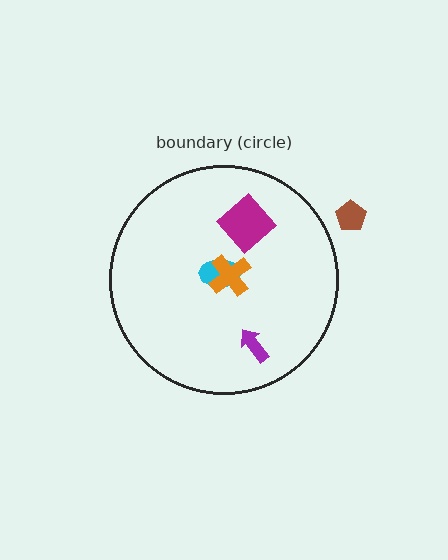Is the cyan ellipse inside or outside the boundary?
Inside.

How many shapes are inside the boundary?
4 inside, 1 outside.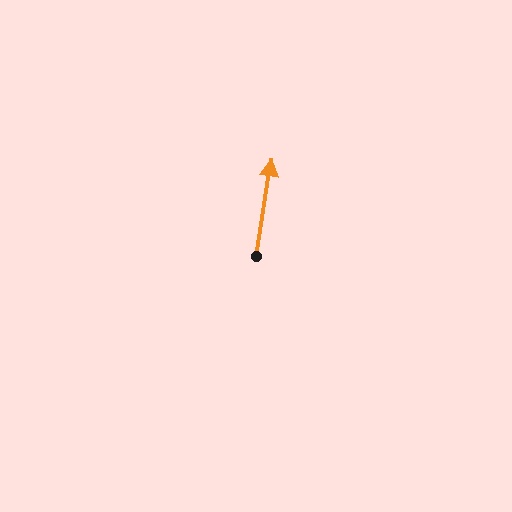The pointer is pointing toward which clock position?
Roughly 12 o'clock.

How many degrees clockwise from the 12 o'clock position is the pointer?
Approximately 9 degrees.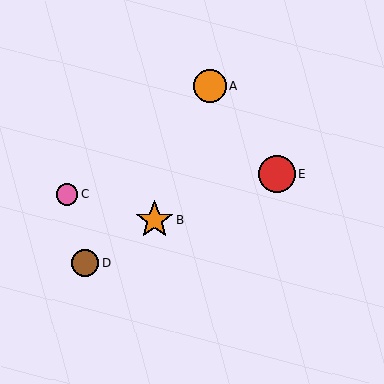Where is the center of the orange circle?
The center of the orange circle is at (210, 86).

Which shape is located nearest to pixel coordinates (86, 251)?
The brown circle (labeled D) at (86, 263) is nearest to that location.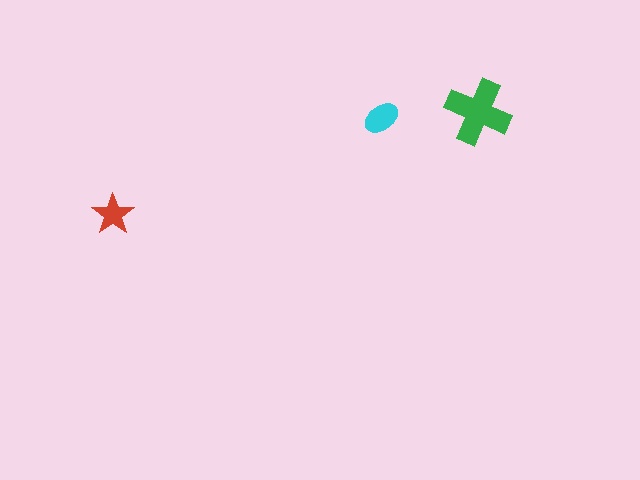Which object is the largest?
The green cross.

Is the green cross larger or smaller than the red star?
Larger.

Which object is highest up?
The green cross is topmost.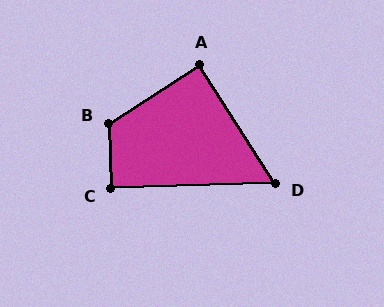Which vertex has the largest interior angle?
B, at approximately 121 degrees.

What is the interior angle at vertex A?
Approximately 90 degrees (approximately right).